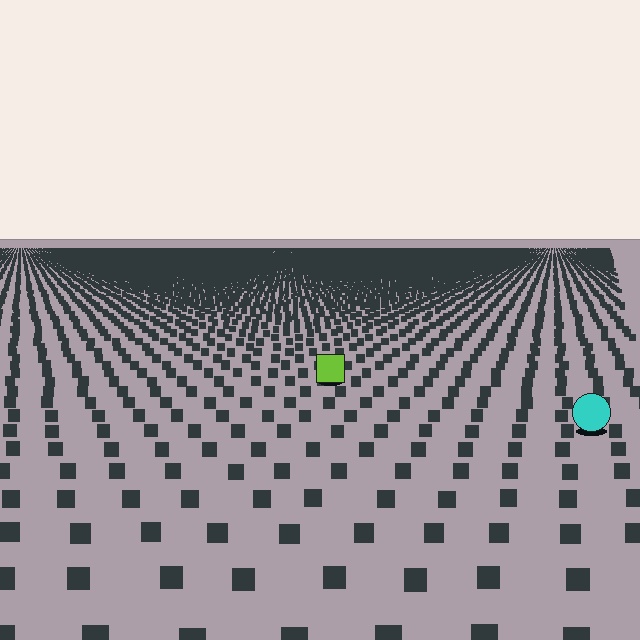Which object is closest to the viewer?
The cyan circle is closest. The texture marks near it are larger and more spread out.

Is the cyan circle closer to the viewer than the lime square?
Yes. The cyan circle is closer — you can tell from the texture gradient: the ground texture is coarser near it.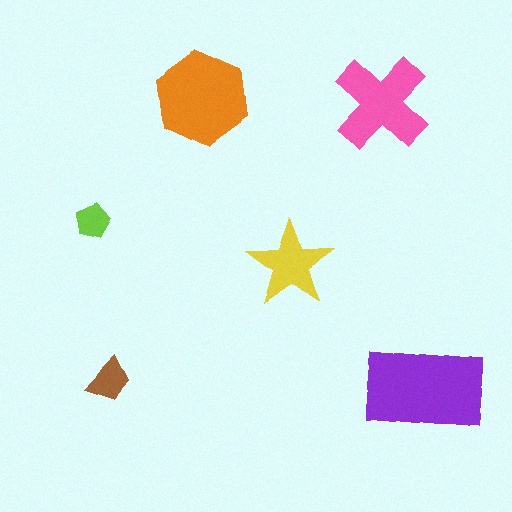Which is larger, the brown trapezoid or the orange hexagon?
The orange hexagon.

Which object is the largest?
The purple rectangle.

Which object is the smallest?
The lime pentagon.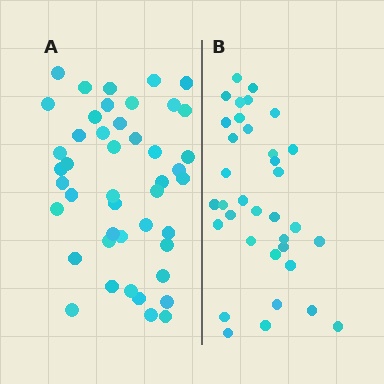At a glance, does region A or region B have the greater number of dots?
Region A (the left region) has more dots.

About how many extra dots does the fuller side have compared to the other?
Region A has roughly 10 or so more dots than region B.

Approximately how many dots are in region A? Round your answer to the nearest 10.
About 40 dots. (The exact count is 45, which rounds to 40.)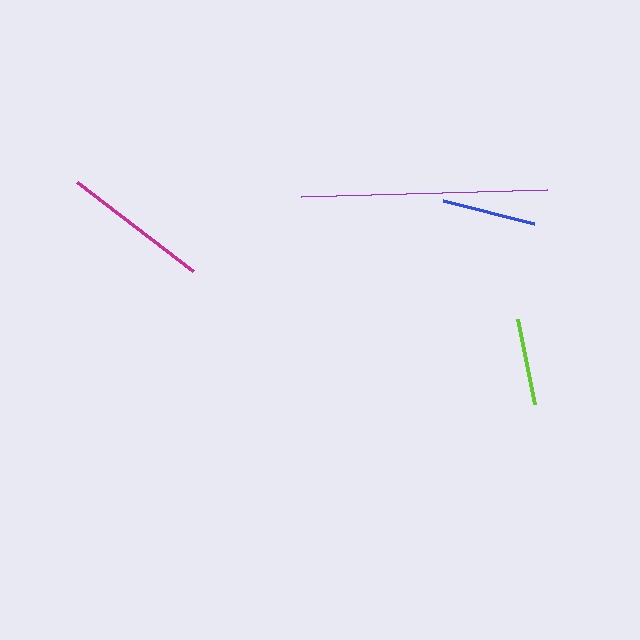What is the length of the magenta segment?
The magenta segment is approximately 146 pixels long.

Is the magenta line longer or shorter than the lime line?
The magenta line is longer than the lime line.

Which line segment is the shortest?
The lime line is the shortest at approximately 87 pixels.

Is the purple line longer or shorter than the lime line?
The purple line is longer than the lime line.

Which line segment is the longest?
The purple line is the longest at approximately 245 pixels.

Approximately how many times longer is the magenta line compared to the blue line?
The magenta line is approximately 1.6 times the length of the blue line.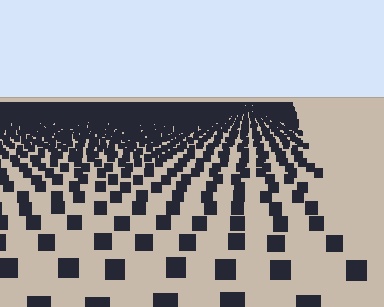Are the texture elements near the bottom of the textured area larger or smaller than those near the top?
Larger. Near the bottom, elements are closer to the viewer and appear at a bigger on-screen size.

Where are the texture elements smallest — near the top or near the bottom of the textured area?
Near the top.